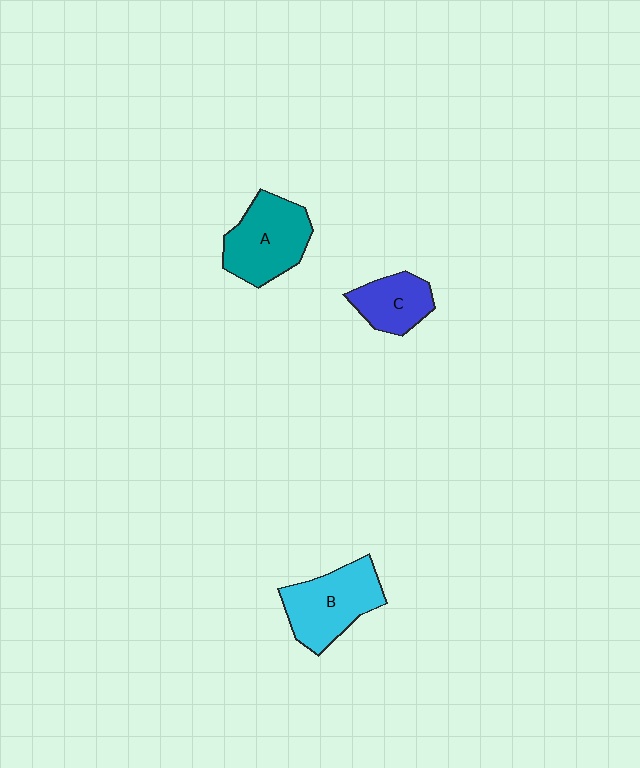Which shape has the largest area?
Shape B (cyan).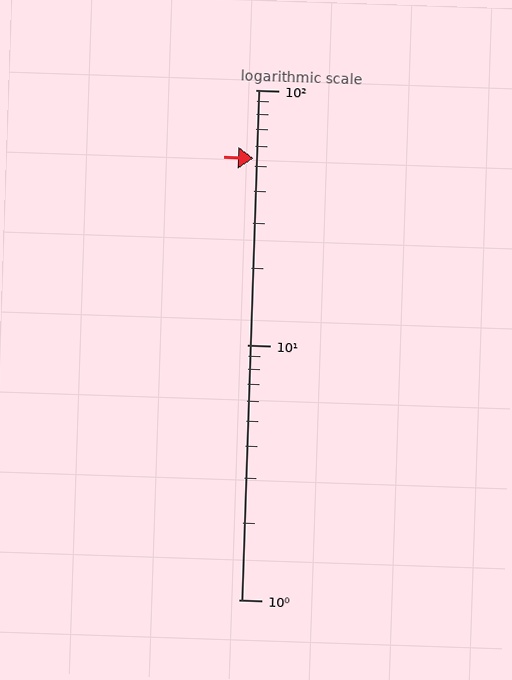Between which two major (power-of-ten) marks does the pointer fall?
The pointer is between 10 and 100.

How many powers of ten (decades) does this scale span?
The scale spans 2 decades, from 1 to 100.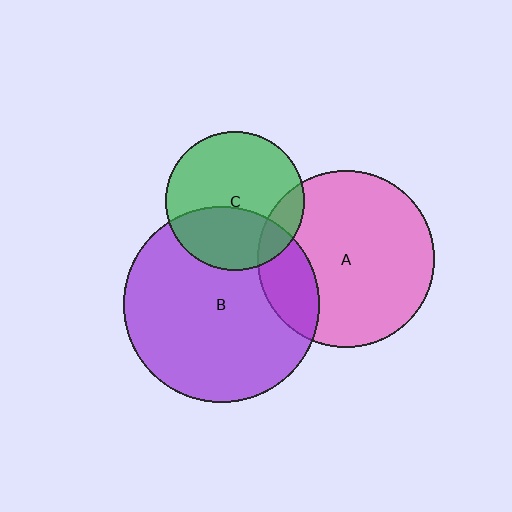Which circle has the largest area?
Circle B (purple).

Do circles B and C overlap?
Yes.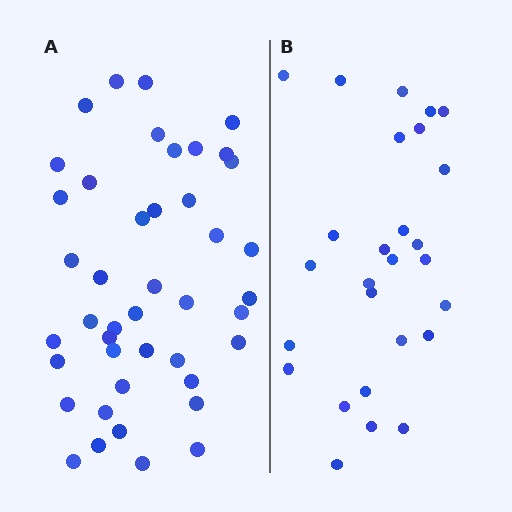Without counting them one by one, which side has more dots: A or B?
Region A (the left region) has more dots.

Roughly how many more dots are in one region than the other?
Region A has approximately 15 more dots than region B.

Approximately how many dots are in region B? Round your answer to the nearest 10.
About 30 dots. (The exact count is 27, which rounds to 30.)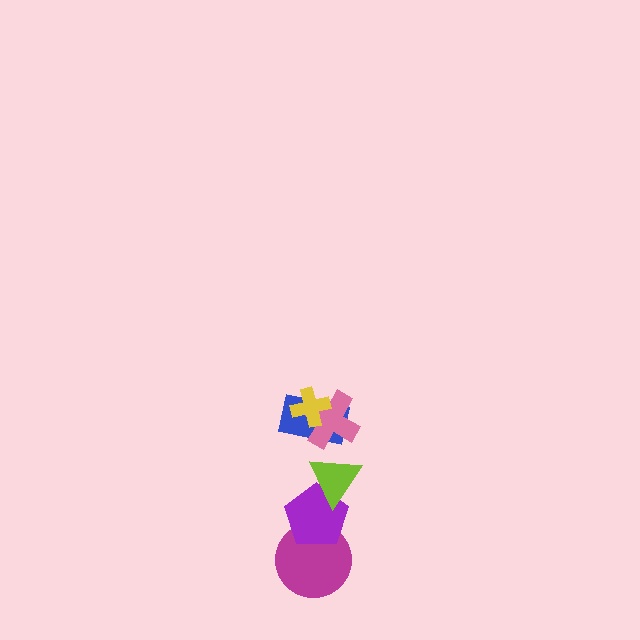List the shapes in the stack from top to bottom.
From top to bottom: the yellow cross, the pink cross, the blue rectangle, the lime triangle, the purple pentagon, the magenta circle.